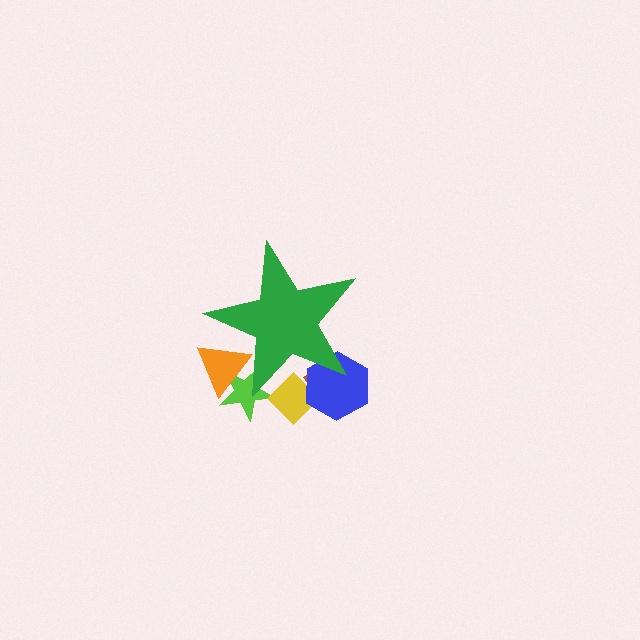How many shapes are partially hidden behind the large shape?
5 shapes are partially hidden.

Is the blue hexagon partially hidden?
Yes, the blue hexagon is partially hidden behind the green star.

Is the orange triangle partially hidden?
Yes, the orange triangle is partially hidden behind the green star.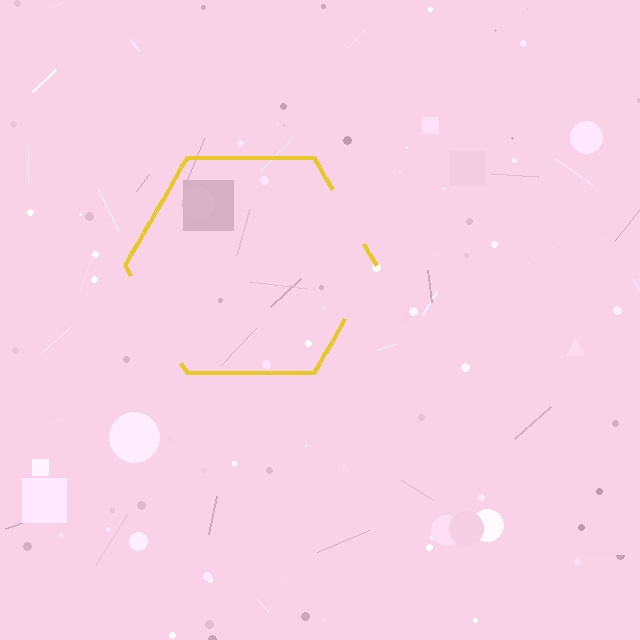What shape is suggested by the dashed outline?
The dashed outline suggests a hexagon.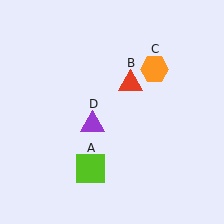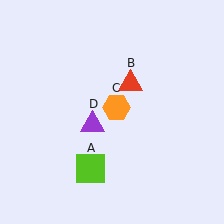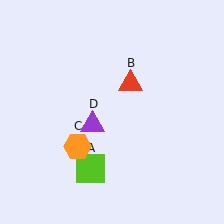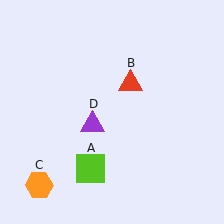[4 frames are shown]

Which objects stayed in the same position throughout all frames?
Lime square (object A) and red triangle (object B) and purple triangle (object D) remained stationary.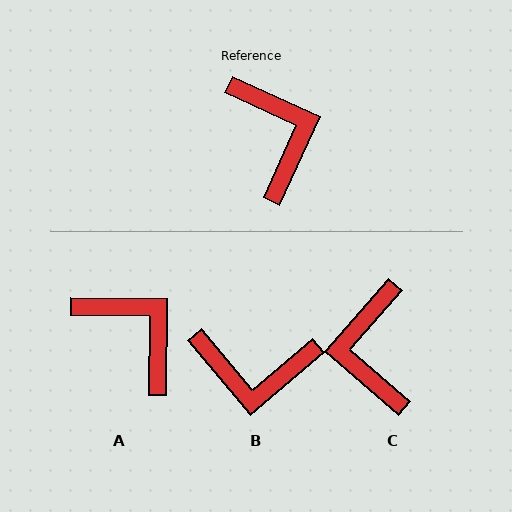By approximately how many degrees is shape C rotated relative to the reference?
Approximately 164 degrees counter-clockwise.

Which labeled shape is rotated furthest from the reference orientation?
C, about 164 degrees away.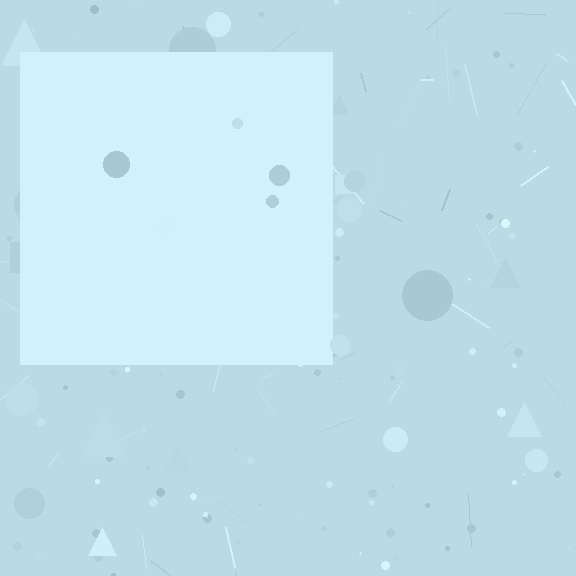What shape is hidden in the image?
A square is hidden in the image.